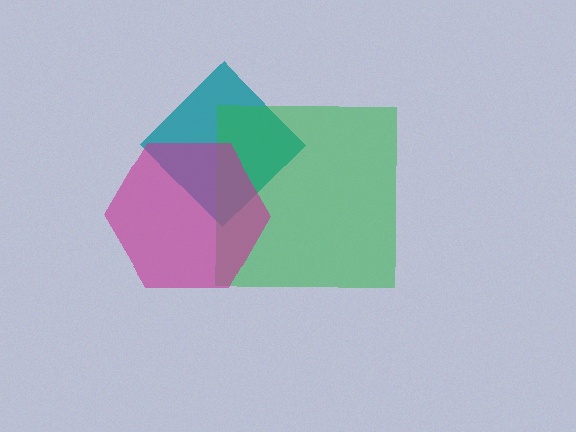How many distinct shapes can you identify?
There are 3 distinct shapes: a teal diamond, a green square, a magenta hexagon.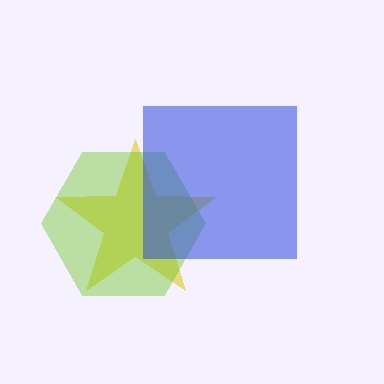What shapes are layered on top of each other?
The layered shapes are: a yellow star, a lime hexagon, a blue square.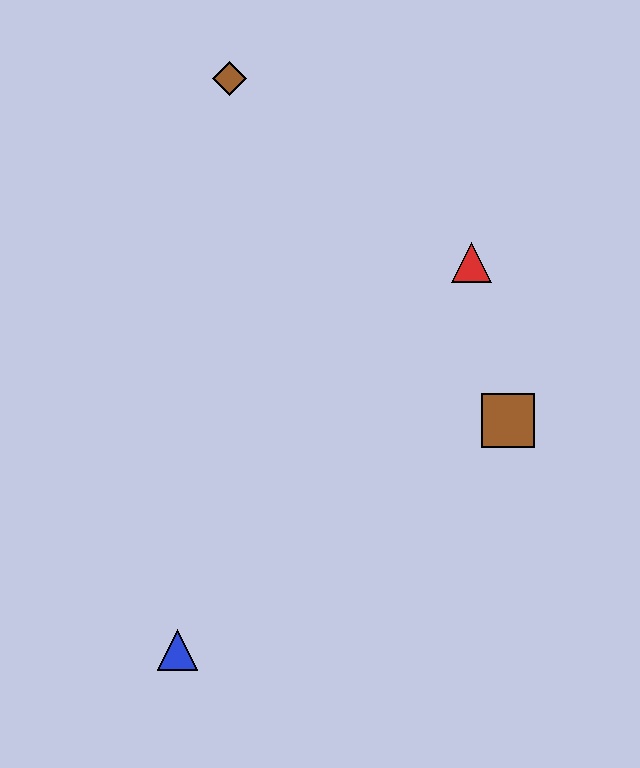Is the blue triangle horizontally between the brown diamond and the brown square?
No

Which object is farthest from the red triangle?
The blue triangle is farthest from the red triangle.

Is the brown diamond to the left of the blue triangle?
No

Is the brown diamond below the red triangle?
No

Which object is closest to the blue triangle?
The brown square is closest to the blue triangle.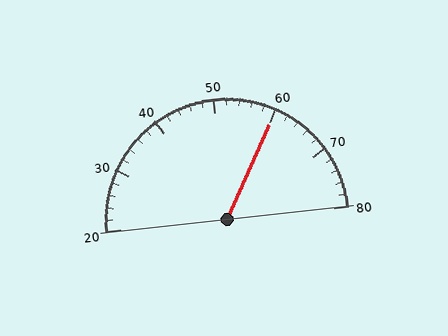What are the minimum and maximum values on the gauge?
The gauge ranges from 20 to 80.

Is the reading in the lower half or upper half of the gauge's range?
The reading is in the upper half of the range (20 to 80).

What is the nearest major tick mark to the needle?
The nearest major tick mark is 60.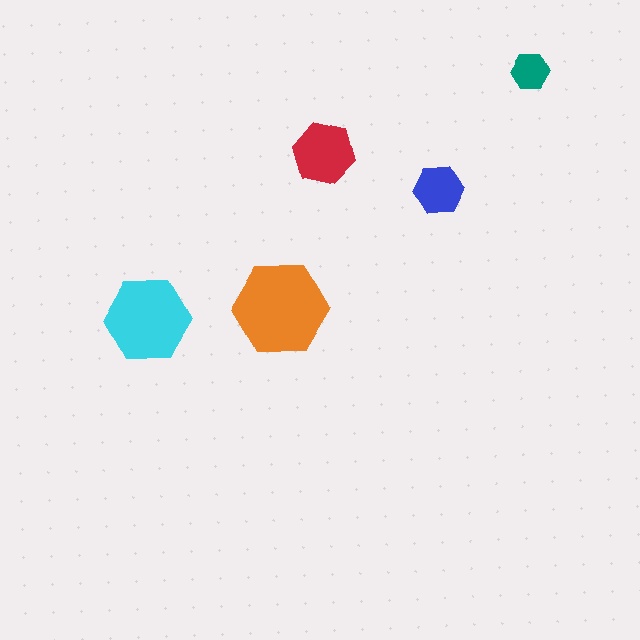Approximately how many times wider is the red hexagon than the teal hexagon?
About 1.5 times wider.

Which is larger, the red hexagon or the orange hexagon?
The orange one.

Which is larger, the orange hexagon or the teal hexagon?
The orange one.